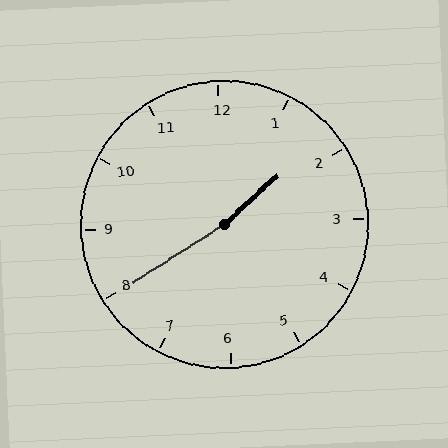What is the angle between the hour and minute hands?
Approximately 170 degrees.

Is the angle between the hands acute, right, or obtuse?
It is obtuse.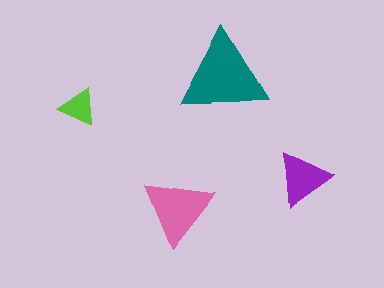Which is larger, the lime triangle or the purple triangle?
The purple one.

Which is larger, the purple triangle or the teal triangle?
The teal one.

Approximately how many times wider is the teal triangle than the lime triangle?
About 2.5 times wider.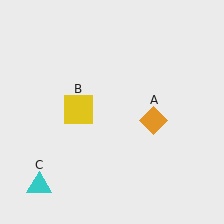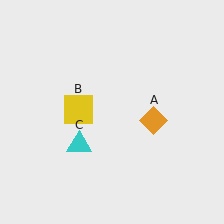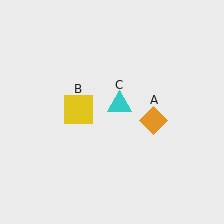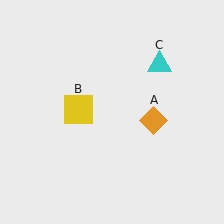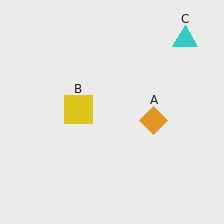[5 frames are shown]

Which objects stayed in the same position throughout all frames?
Orange diamond (object A) and yellow square (object B) remained stationary.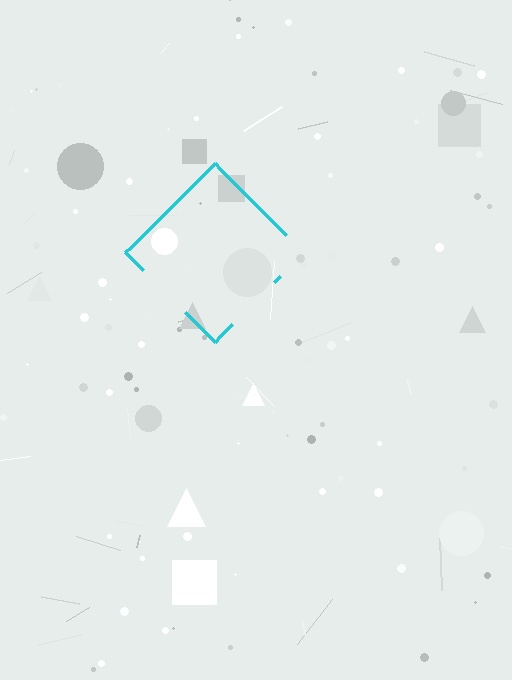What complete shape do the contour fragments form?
The contour fragments form a diamond.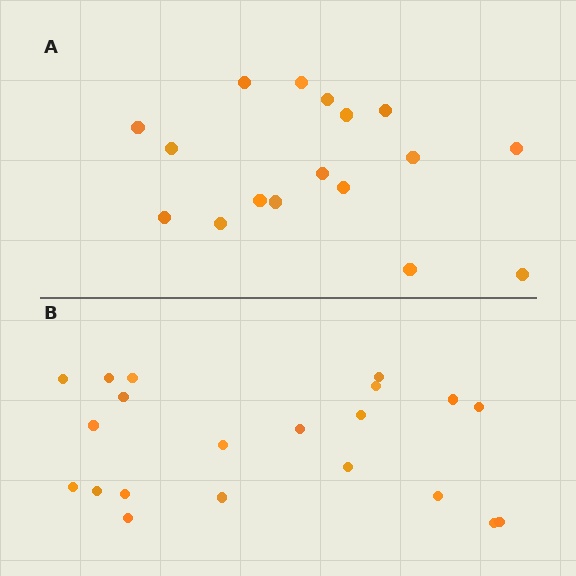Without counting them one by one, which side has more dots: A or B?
Region B (the bottom region) has more dots.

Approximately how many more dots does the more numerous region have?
Region B has about 4 more dots than region A.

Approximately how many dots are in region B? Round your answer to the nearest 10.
About 20 dots. (The exact count is 21, which rounds to 20.)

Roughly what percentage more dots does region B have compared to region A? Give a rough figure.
About 25% more.